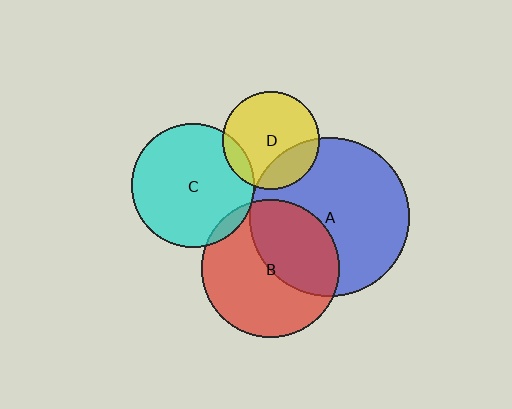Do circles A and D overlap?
Yes.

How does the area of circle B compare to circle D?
Approximately 2.0 times.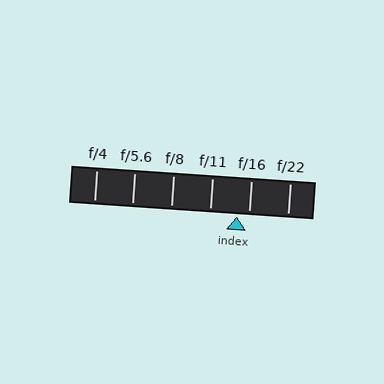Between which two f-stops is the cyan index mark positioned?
The index mark is between f/11 and f/16.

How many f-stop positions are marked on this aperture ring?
There are 6 f-stop positions marked.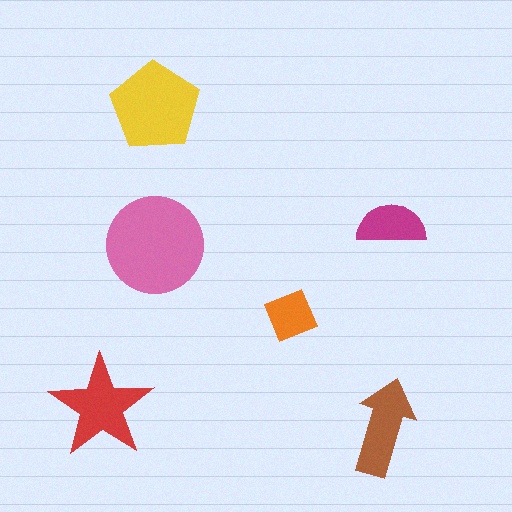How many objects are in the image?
There are 6 objects in the image.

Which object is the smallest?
The orange diamond.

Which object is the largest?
The pink circle.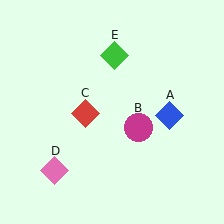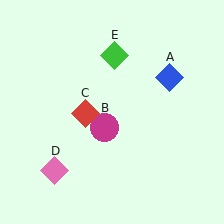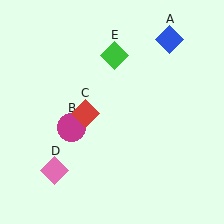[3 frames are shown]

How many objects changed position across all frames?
2 objects changed position: blue diamond (object A), magenta circle (object B).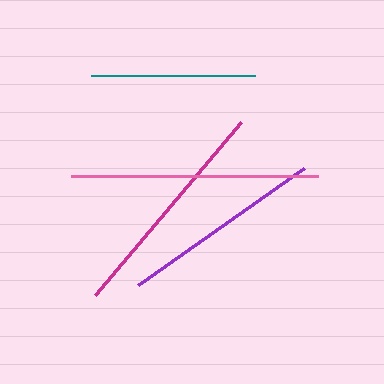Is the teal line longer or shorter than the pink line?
The pink line is longer than the teal line.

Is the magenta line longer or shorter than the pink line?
The pink line is longer than the magenta line.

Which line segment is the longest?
The pink line is the longest at approximately 247 pixels.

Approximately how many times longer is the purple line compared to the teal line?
The purple line is approximately 1.2 times the length of the teal line.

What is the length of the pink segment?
The pink segment is approximately 247 pixels long.